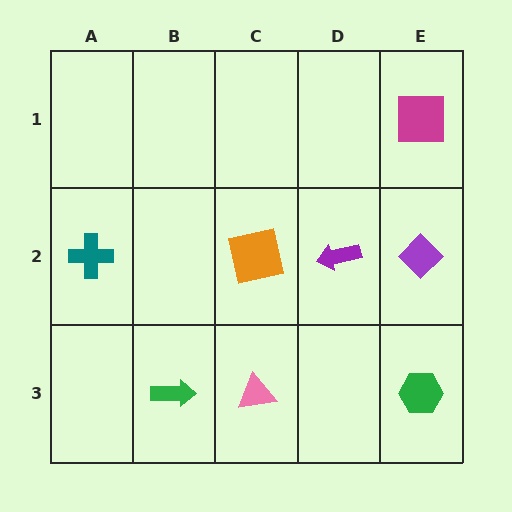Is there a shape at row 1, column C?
No, that cell is empty.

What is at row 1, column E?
A magenta square.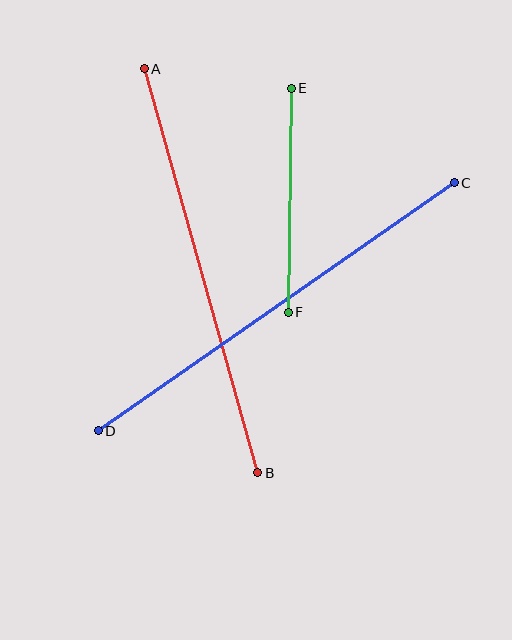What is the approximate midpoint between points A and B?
The midpoint is at approximately (201, 271) pixels.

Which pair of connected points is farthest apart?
Points C and D are farthest apart.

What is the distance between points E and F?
The distance is approximately 224 pixels.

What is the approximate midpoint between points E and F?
The midpoint is at approximately (290, 200) pixels.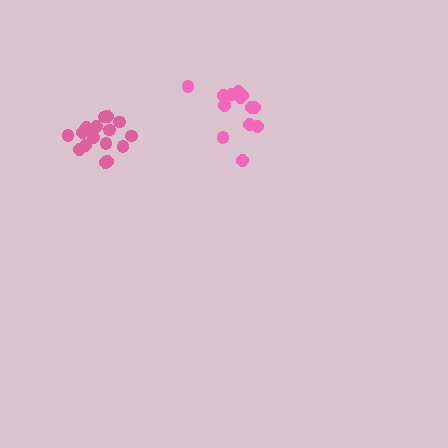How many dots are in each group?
Group 1: 16 dots, Group 2: 15 dots (31 total).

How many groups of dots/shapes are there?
There are 2 groups.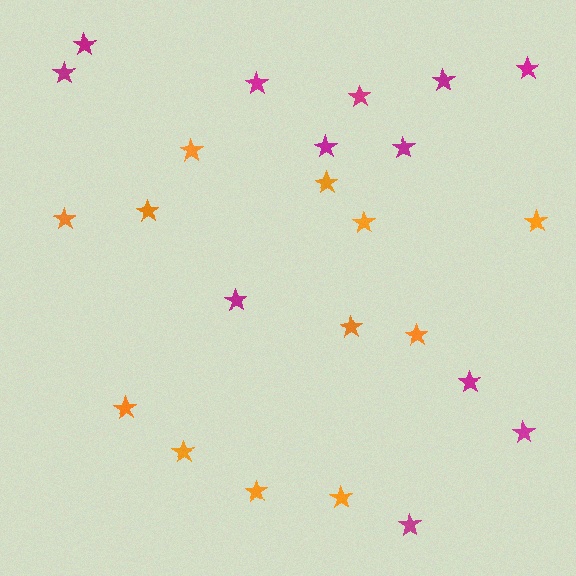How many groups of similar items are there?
There are 2 groups: one group of orange stars (12) and one group of magenta stars (12).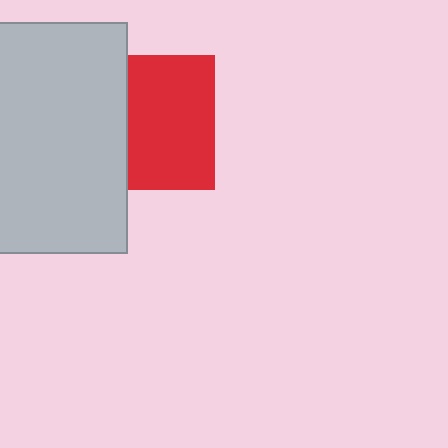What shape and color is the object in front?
The object in front is a light gray rectangle.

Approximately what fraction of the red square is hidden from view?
Roughly 35% of the red square is hidden behind the light gray rectangle.